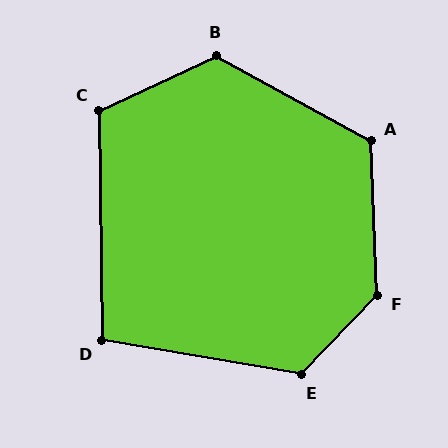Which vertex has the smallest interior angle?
D, at approximately 100 degrees.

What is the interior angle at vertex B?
Approximately 126 degrees (obtuse).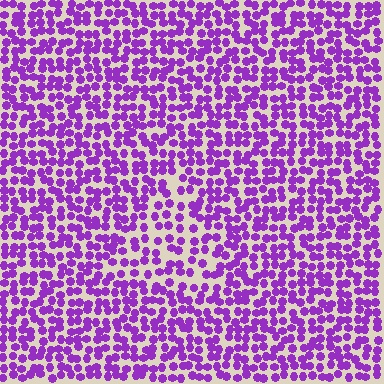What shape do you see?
I see a triangle.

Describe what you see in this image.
The image contains small purple elements arranged at two different densities. A triangle-shaped region is visible where the elements are less densely packed than the surrounding area.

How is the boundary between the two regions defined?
The boundary is defined by a change in element density (approximately 1.6x ratio). All elements are the same color, size, and shape.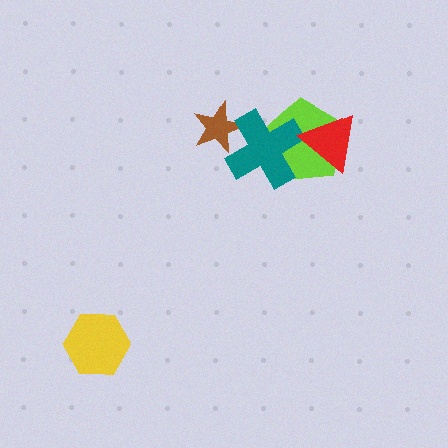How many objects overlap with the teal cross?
3 objects overlap with the teal cross.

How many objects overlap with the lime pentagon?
2 objects overlap with the lime pentagon.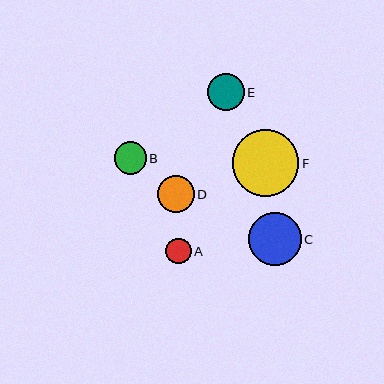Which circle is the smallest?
Circle A is the smallest with a size of approximately 25 pixels.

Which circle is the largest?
Circle F is the largest with a size of approximately 67 pixels.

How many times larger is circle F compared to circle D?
Circle F is approximately 1.8 times the size of circle D.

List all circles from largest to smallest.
From largest to smallest: F, C, E, D, B, A.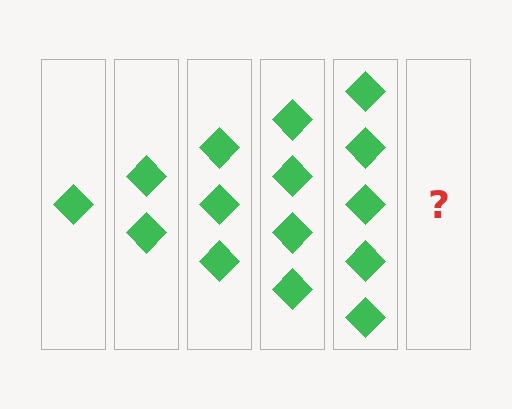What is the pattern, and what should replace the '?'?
The pattern is that each step adds one more diamond. The '?' should be 6 diamonds.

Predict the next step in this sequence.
The next step is 6 diamonds.